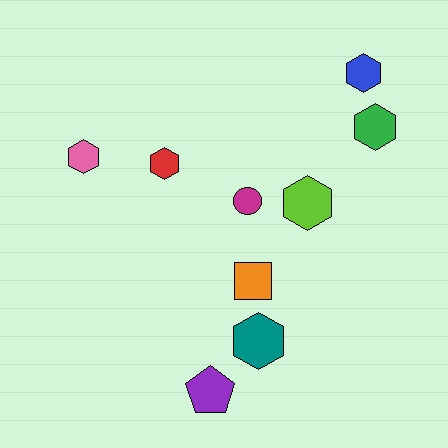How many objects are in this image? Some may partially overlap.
There are 9 objects.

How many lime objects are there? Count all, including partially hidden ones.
There is 1 lime object.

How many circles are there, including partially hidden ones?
There is 1 circle.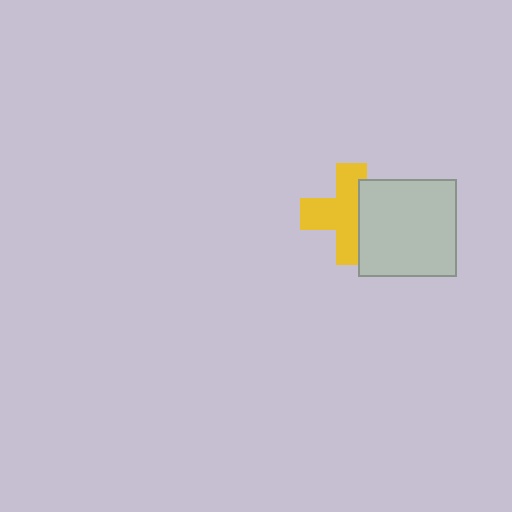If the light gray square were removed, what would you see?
You would see the complete yellow cross.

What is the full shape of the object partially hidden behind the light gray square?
The partially hidden object is a yellow cross.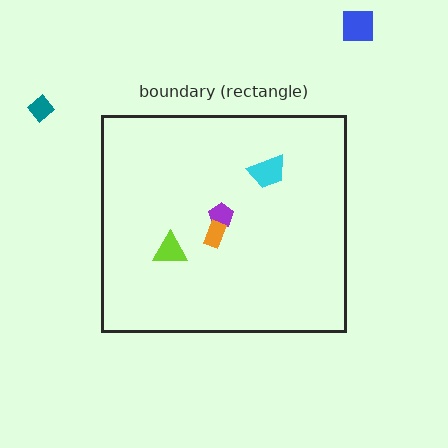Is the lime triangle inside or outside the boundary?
Inside.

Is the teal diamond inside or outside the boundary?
Outside.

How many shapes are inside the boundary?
4 inside, 2 outside.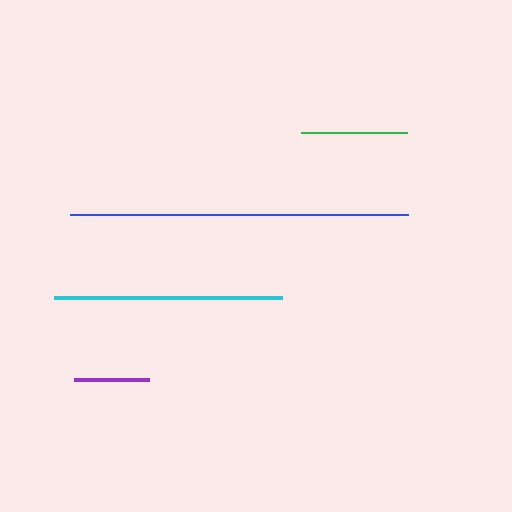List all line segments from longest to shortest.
From longest to shortest: blue, cyan, green, purple.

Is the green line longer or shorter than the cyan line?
The cyan line is longer than the green line.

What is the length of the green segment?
The green segment is approximately 106 pixels long.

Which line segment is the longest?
The blue line is the longest at approximately 338 pixels.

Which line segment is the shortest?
The purple line is the shortest at approximately 76 pixels.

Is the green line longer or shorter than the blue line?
The blue line is longer than the green line.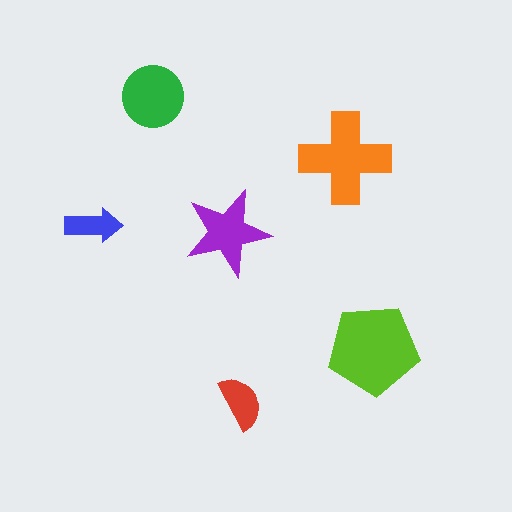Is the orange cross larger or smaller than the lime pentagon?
Smaller.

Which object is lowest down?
The red semicircle is bottommost.